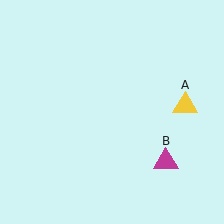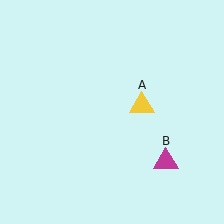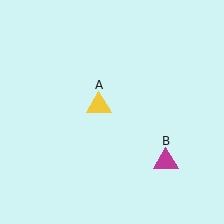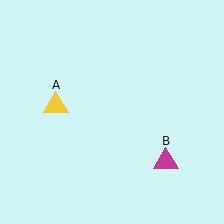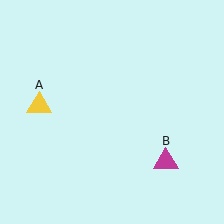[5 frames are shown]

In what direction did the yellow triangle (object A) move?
The yellow triangle (object A) moved left.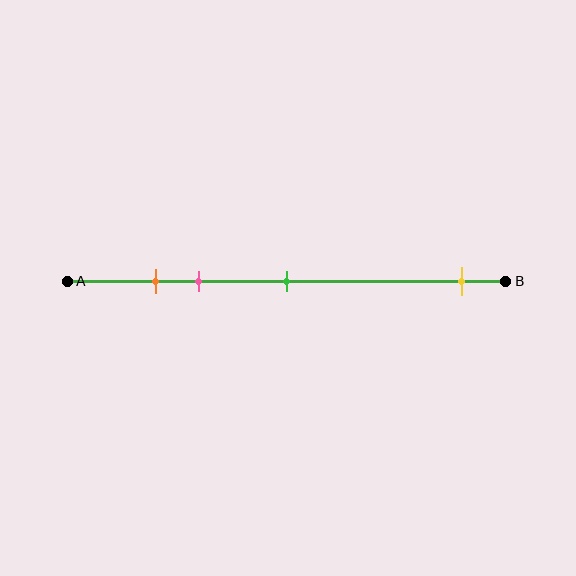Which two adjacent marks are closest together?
The orange and pink marks are the closest adjacent pair.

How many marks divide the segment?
There are 4 marks dividing the segment.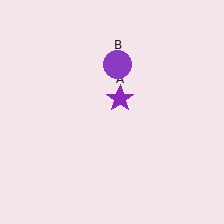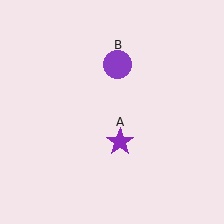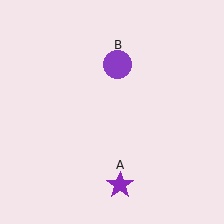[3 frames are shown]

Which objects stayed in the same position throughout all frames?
Purple circle (object B) remained stationary.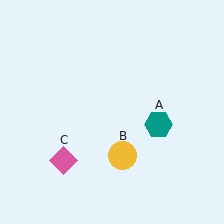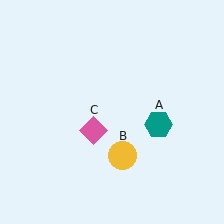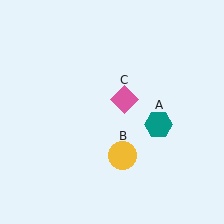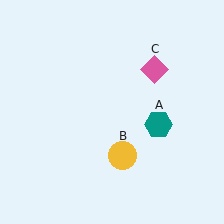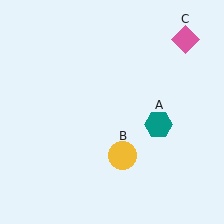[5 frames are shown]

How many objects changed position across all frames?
1 object changed position: pink diamond (object C).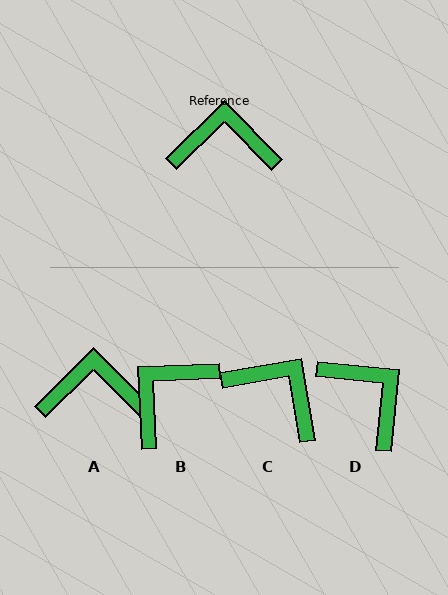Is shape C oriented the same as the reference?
No, it is off by about 35 degrees.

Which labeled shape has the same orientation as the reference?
A.